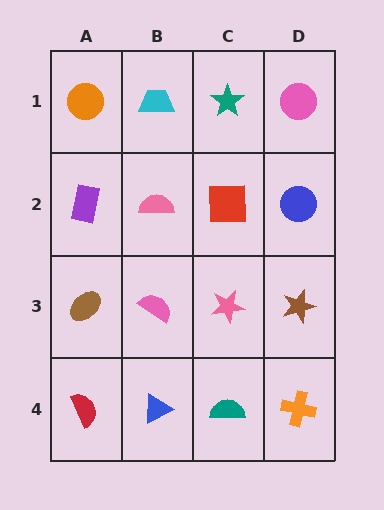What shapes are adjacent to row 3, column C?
A red square (row 2, column C), a teal semicircle (row 4, column C), a pink semicircle (row 3, column B), a brown star (row 3, column D).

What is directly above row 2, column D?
A pink circle.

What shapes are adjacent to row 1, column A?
A purple rectangle (row 2, column A), a cyan trapezoid (row 1, column B).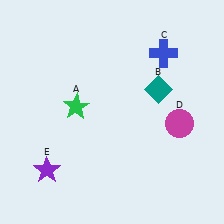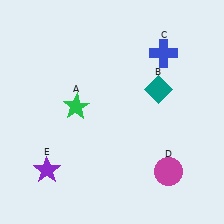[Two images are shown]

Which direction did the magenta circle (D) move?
The magenta circle (D) moved down.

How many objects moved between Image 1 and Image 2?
1 object moved between the two images.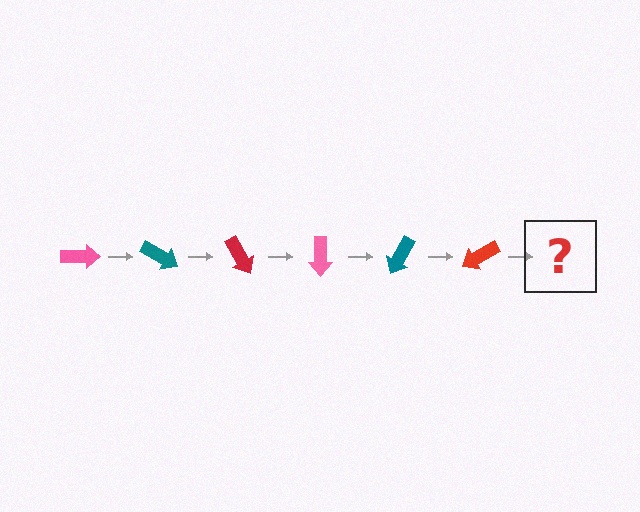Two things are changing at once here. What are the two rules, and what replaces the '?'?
The two rules are that it rotates 30 degrees each step and the color cycles through pink, teal, and red. The '?' should be a pink arrow, rotated 180 degrees from the start.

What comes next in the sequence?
The next element should be a pink arrow, rotated 180 degrees from the start.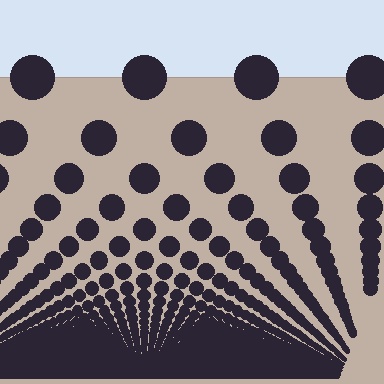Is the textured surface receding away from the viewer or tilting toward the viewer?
The surface appears to tilt toward the viewer. Texture elements get larger and sparser toward the top.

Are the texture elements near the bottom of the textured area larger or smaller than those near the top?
Smaller. The gradient is inverted — elements near the bottom are smaller and denser.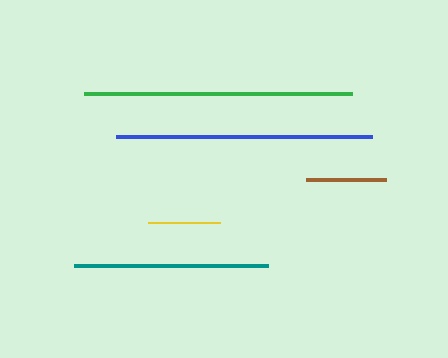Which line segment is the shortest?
The yellow line is the shortest at approximately 72 pixels.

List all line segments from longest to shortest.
From longest to shortest: green, blue, teal, brown, yellow.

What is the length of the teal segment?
The teal segment is approximately 194 pixels long.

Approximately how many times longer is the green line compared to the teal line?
The green line is approximately 1.4 times the length of the teal line.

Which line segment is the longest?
The green line is the longest at approximately 267 pixels.